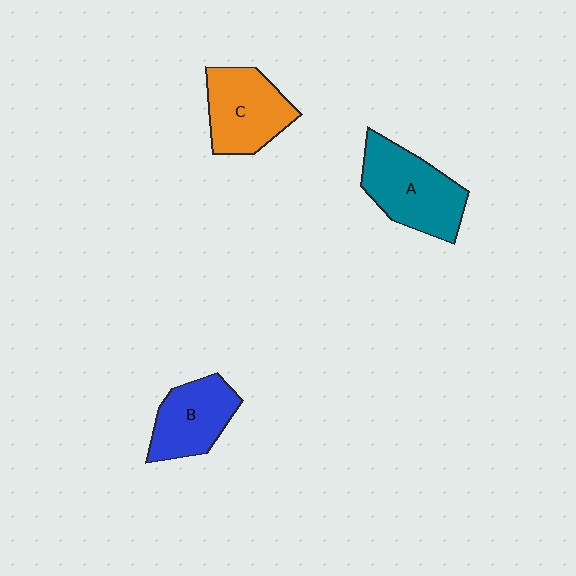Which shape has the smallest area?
Shape B (blue).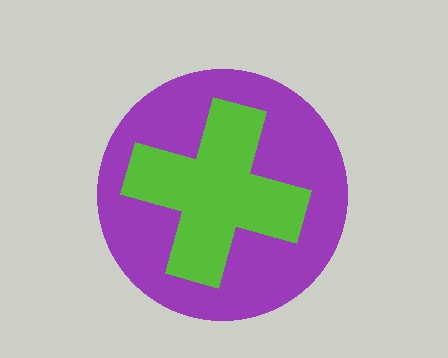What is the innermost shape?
The lime cross.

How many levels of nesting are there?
2.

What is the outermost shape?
The purple circle.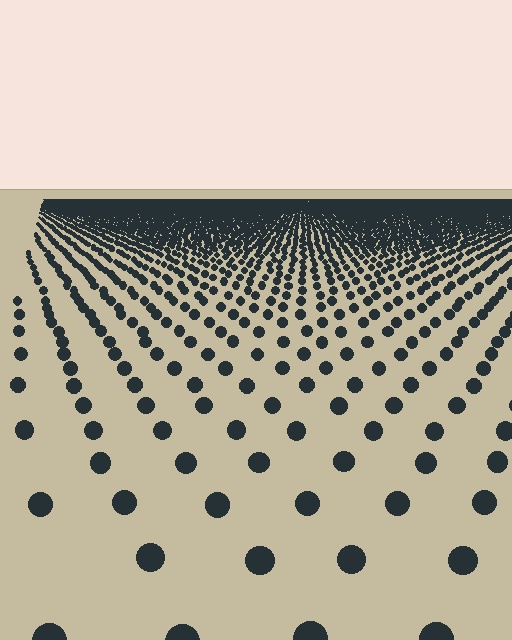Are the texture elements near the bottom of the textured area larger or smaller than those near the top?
Larger. Near the bottom, elements are closer to the viewer and appear at a bigger on-screen size.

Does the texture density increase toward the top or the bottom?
Density increases toward the top.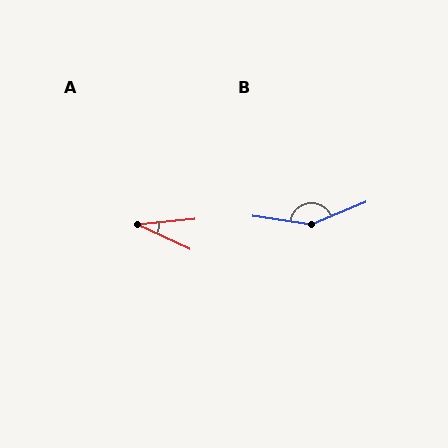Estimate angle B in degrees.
Approximately 149 degrees.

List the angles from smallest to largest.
A (30°), B (149°).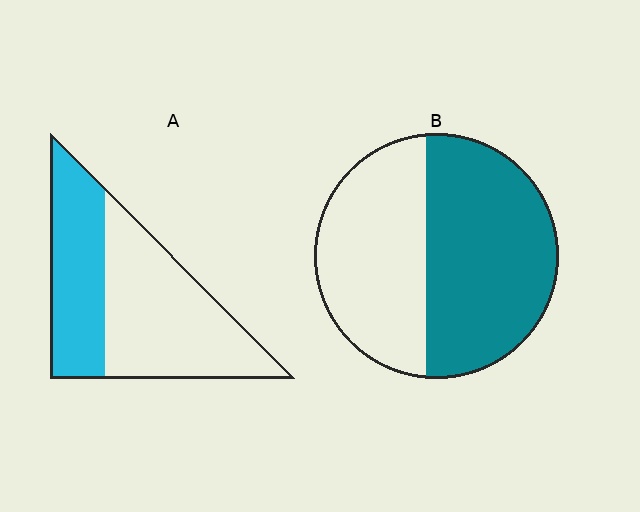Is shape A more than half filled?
No.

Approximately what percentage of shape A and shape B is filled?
A is approximately 40% and B is approximately 55%.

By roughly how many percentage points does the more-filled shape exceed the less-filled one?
By roughly 15 percentage points (B over A).